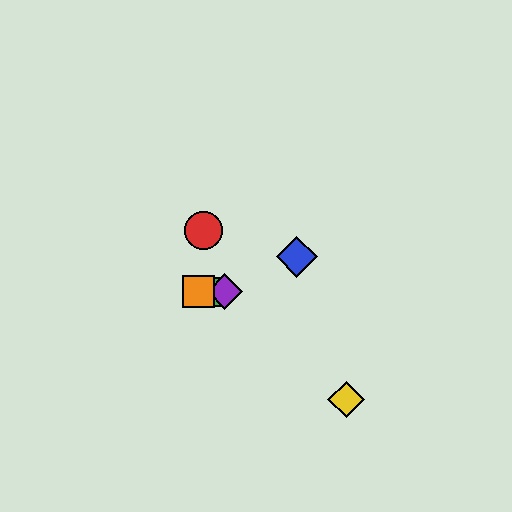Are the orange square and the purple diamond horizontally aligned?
Yes, both are at y≈292.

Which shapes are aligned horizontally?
The green square, the purple diamond, the orange square are aligned horizontally.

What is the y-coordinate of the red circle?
The red circle is at y≈231.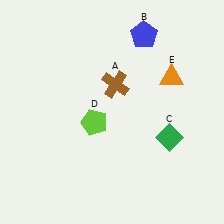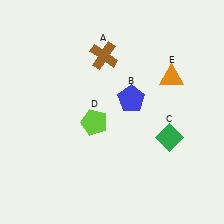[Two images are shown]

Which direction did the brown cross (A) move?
The brown cross (A) moved up.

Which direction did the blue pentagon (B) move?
The blue pentagon (B) moved down.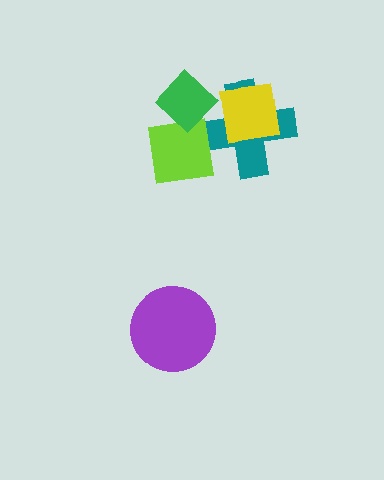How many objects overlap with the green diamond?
2 objects overlap with the green diamond.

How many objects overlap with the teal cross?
2 objects overlap with the teal cross.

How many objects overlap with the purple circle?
0 objects overlap with the purple circle.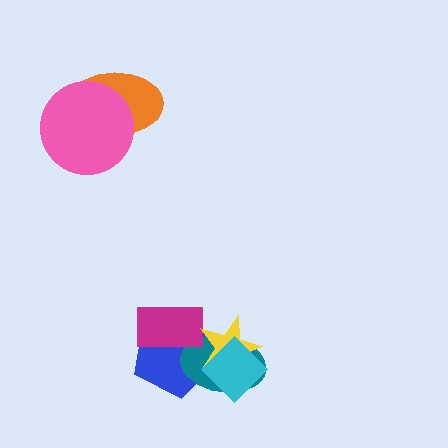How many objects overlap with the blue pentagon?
4 objects overlap with the blue pentagon.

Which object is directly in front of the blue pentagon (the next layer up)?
The teal ellipse is directly in front of the blue pentagon.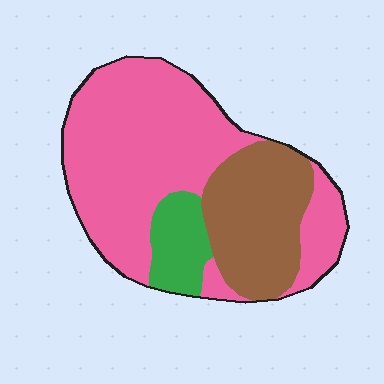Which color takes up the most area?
Pink, at roughly 60%.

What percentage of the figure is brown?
Brown covers 28% of the figure.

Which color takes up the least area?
Green, at roughly 10%.